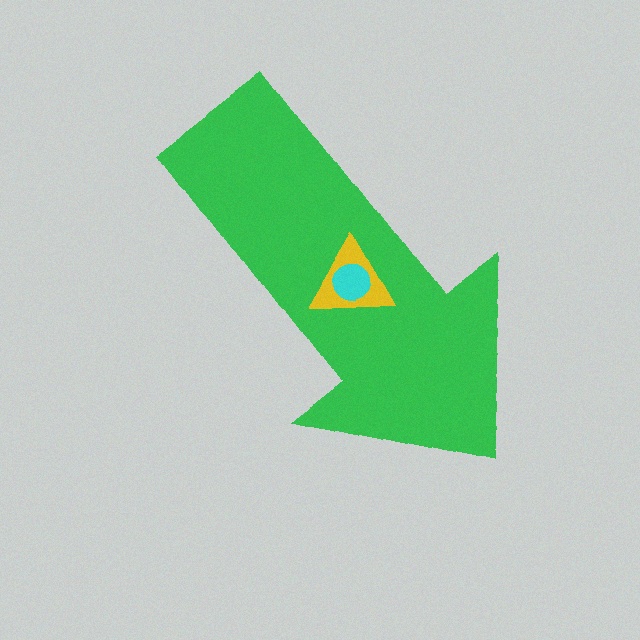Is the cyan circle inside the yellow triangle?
Yes.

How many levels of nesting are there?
3.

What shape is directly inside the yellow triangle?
The cyan circle.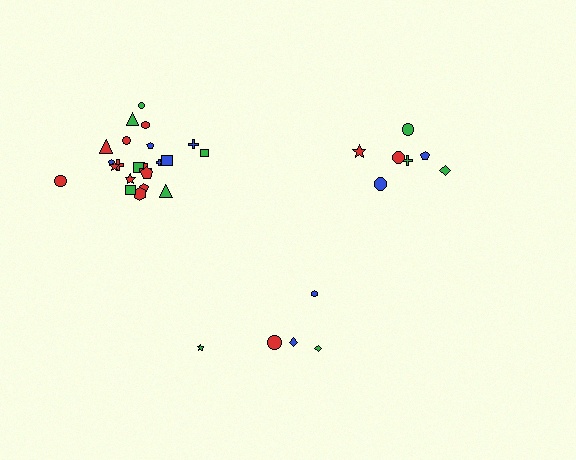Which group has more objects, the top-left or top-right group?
The top-left group.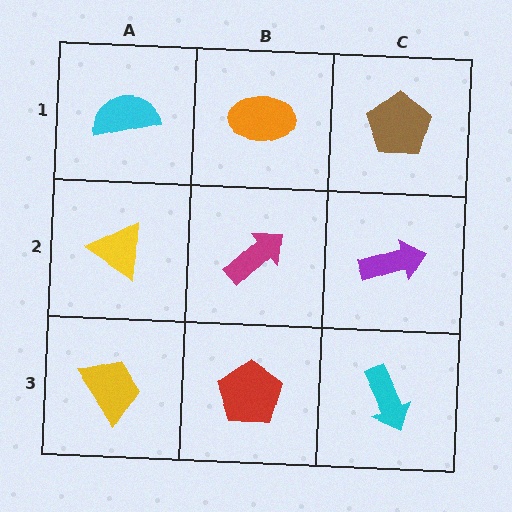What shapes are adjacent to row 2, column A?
A cyan semicircle (row 1, column A), a yellow trapezoid (row 3, column A), a magenta arrow (row 2, column B).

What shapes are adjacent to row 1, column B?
A magenta arrow (row 2, column B), a cyan semicircle (row 1, column A), a brown pentagon (row 1, column C).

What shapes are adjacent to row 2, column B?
An orange ellipse (row 1, column B), a red pentagon (row 3, column B), a yellow triangle (row 2, column A), a purple arrow (row 2, column C).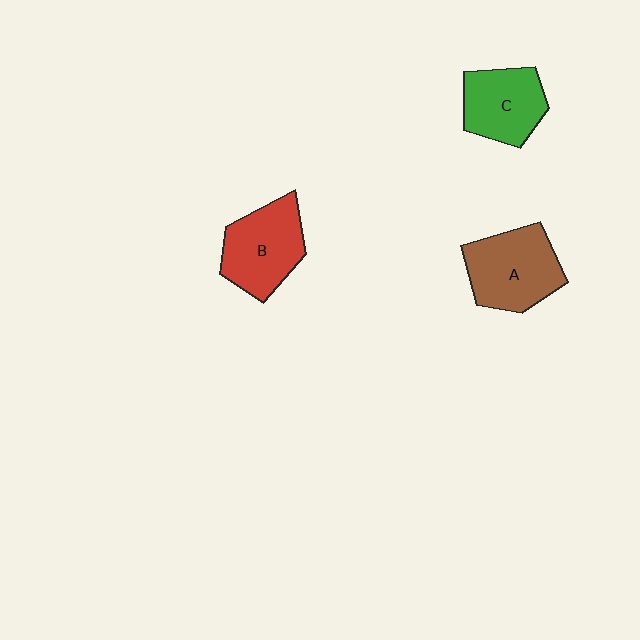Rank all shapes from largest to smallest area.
From largest to smallest: A (brown), B (red), C (green).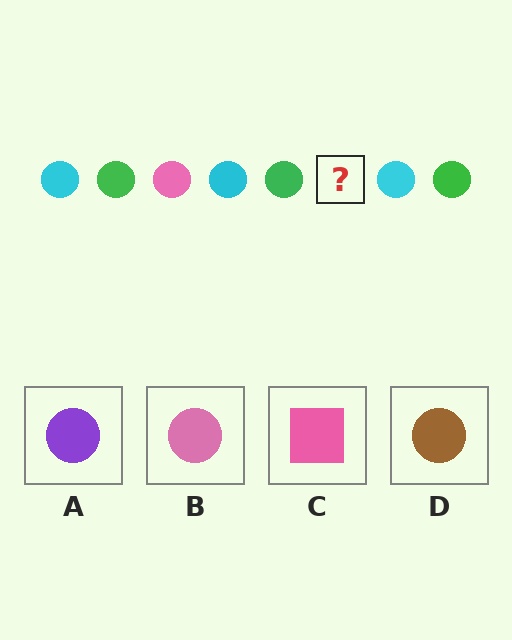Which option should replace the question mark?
Option B.